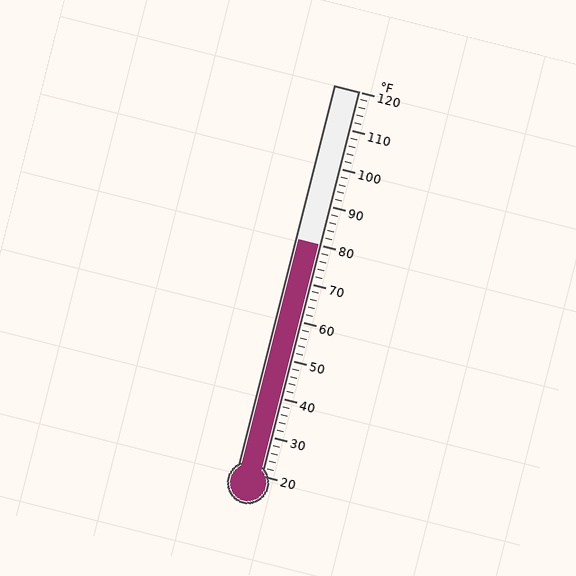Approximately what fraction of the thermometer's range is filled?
The thermometer is filled to approximately 60% of its range.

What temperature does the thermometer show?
The thermometer shows approximately 80°F.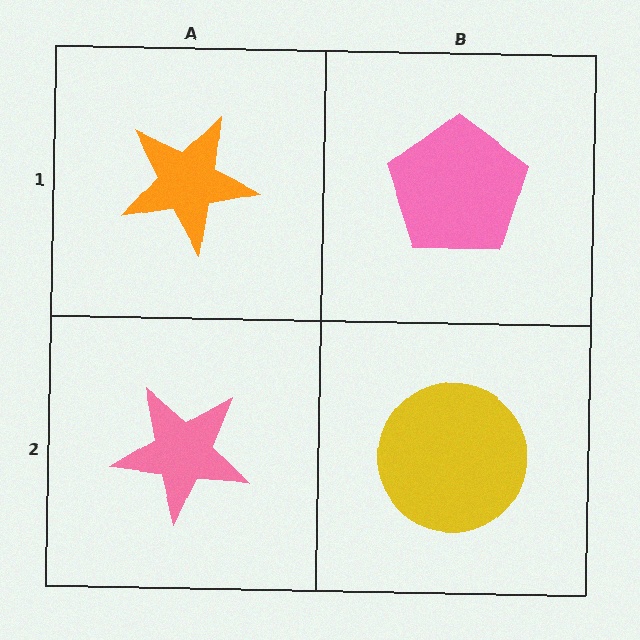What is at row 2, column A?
A pink star.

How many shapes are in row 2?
2 shapes.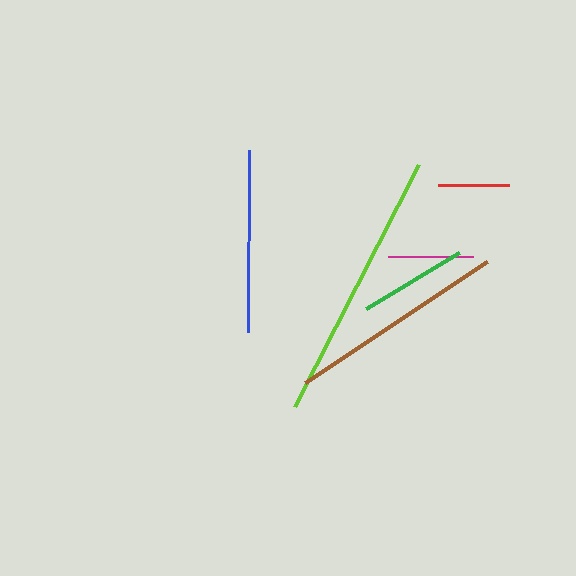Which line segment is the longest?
The lime line is the longest at approximately 272 pixels.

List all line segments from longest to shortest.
From longest to shortest: lime, brown, blue, green, magenta, red.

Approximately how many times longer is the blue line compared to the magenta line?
The blue line is approximately 2.1 times the length of the magenta line.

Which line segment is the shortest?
The red line is the shortest at approximately 71 pixels.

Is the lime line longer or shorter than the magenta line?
The lime line is longer than the magenta line.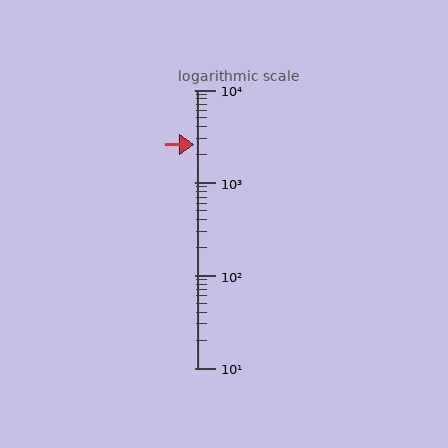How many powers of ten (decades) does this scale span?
The scale spans 3 decades, from 10 to 10000.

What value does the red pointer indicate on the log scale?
The pointer indicates approximately 2600.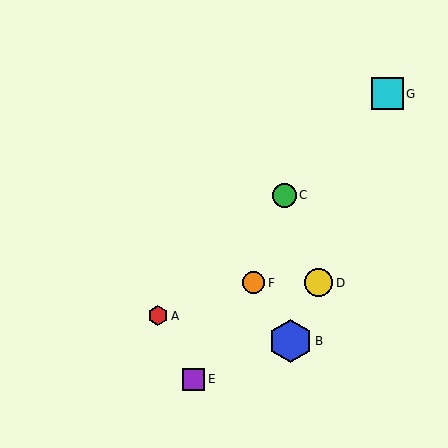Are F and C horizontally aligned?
No, F is at y≈283 and C is at y≈195.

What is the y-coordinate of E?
Object E is at y≈379.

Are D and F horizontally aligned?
Yes, both are at y≈283.